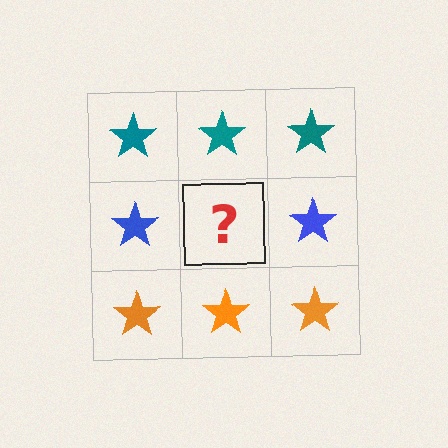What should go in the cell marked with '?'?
The missing cell should contain a blue star.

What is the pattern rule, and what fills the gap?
The rule is that each row has a consistent color. The gap should be filled with a blue star.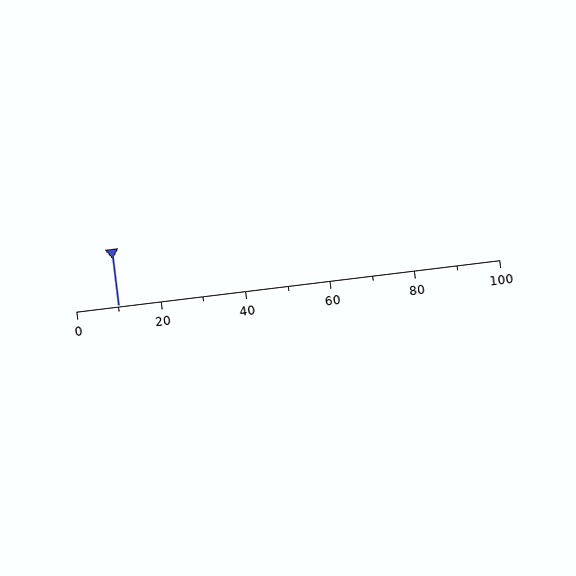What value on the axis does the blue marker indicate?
The marker indicates approximately 10.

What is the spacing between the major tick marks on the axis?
The major ticks are spaced 20 apart.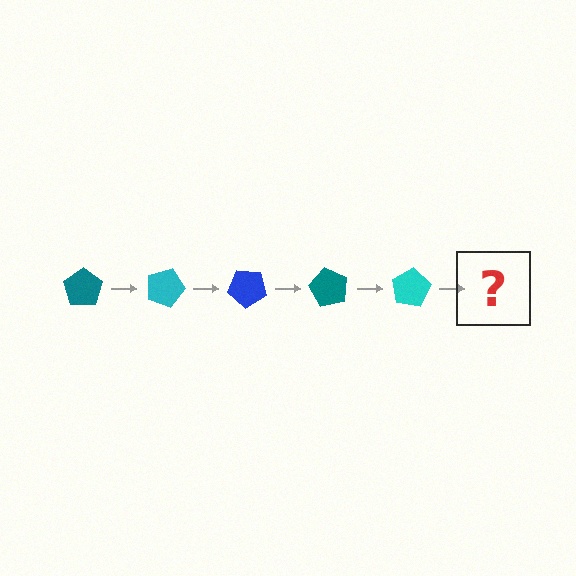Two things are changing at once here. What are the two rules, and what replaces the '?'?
The two rules are that it rotates 20 degrees each step and the color cycles through teal, cyan, and blue. The '?' should be a blue pentagon, rotated 100 degrees from the start.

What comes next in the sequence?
The next element should be a blue pentagon, rotated 100 degrees from the start.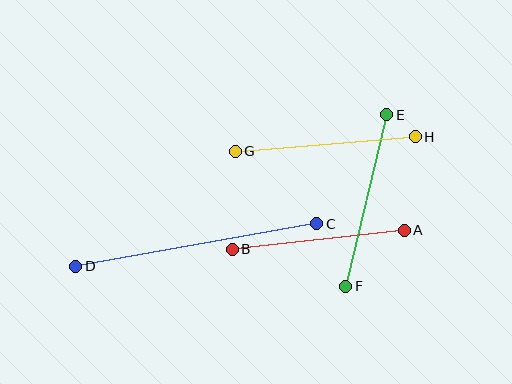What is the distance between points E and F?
The distance is approximately 176 pixels.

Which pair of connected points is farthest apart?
Points C and D are farthest apart.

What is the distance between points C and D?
The distance is approximately 245 pixels.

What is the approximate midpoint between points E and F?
The midpoint is at approximately (366, 200) pixels.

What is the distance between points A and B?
The distance is approximately 173 pixels.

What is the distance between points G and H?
The distance is approximately 181 pixels.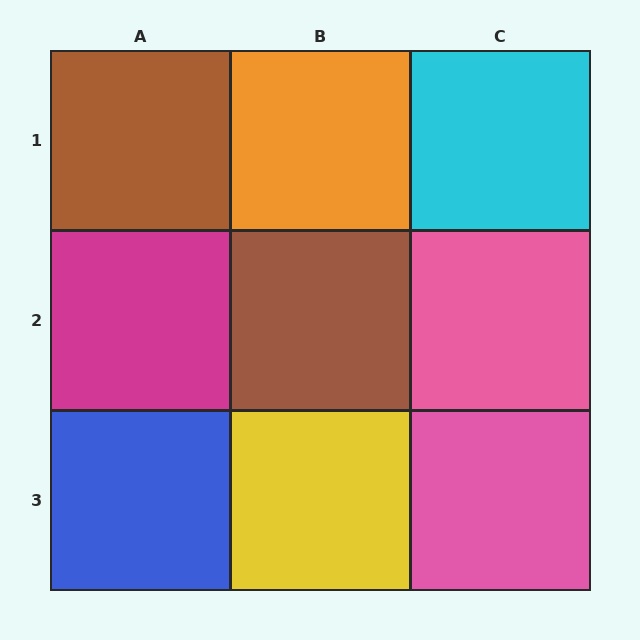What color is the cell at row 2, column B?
Brown.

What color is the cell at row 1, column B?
Orange.